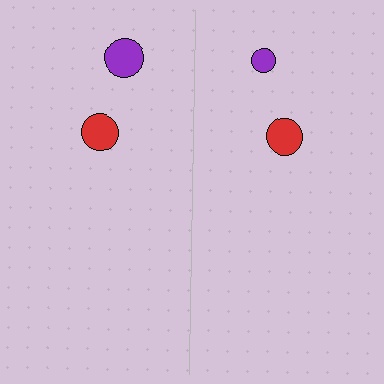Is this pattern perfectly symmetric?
No, the pattern is not perfectly symmetric. The purple circle on the right side has a different size than its mirror counterpart.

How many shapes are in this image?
There are 4 shapes in this image.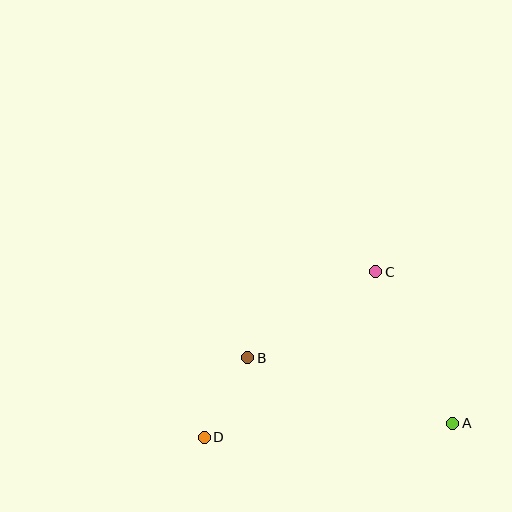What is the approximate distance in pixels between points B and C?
The distance between B and C is approximately 154 pixels.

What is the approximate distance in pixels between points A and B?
The distance between A and B is approximately 215 pixels.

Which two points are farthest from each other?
Points A and D are farthest from each other.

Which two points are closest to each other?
Points B and D are closest to each other.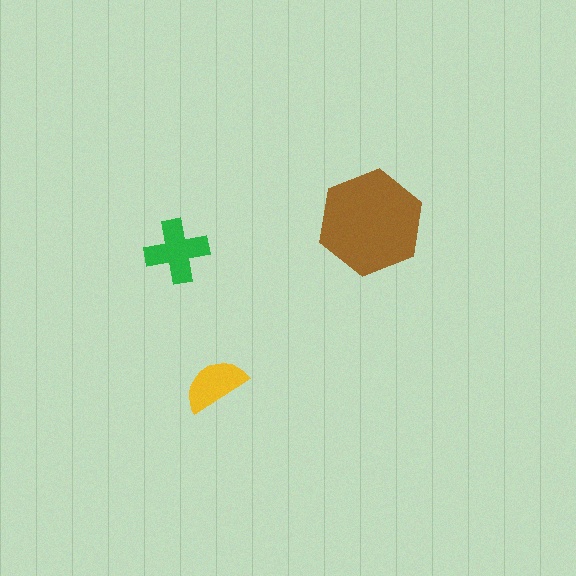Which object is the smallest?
The yellow semicircle.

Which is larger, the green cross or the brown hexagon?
The brown hexagon.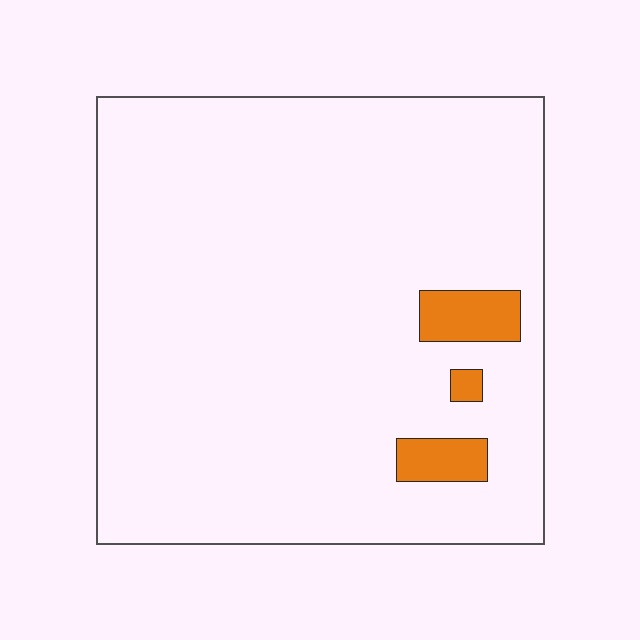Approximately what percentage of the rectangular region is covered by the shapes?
Approximately 5%.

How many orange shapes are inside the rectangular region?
3.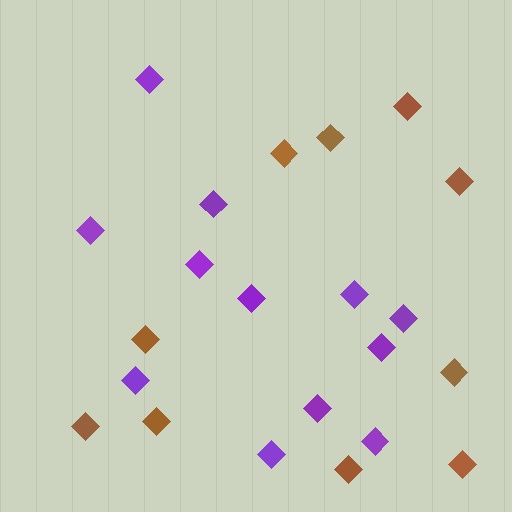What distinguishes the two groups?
There are 2 groups: one group of brown diamonds (10) and one group of purple diamonds (12).